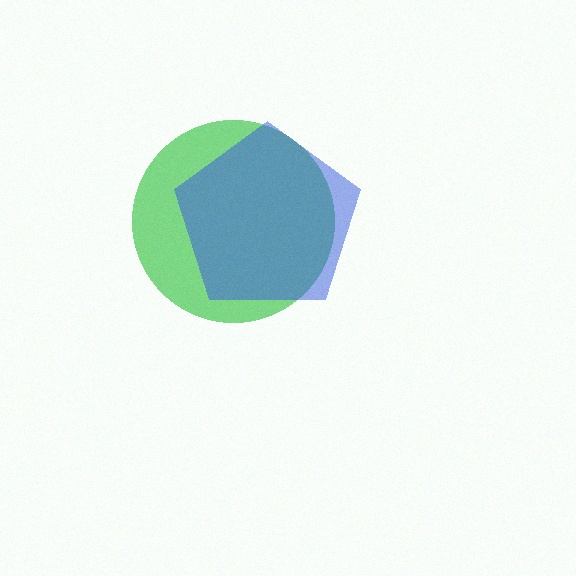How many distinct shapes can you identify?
There are 2 distinct shapes: a green circle, a blue pentagon.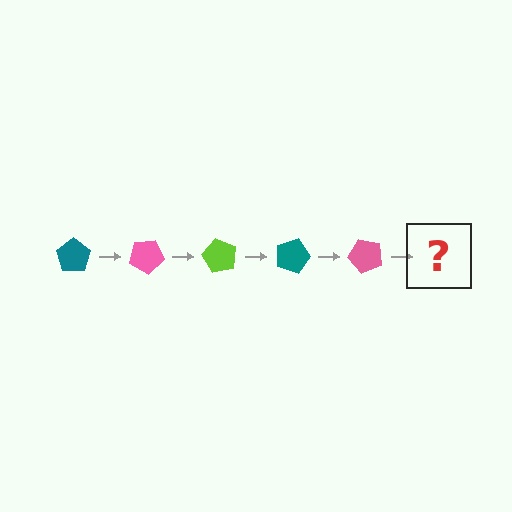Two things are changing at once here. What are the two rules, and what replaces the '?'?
The two rules are that it rotates 30 degrees each step and the color cycles through teal, pink, and lime. The '?' should be a lime pentagon, rotated 150 degrees from the start.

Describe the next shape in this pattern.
It should be a lime pentagon, rotated 150 degrees from the start.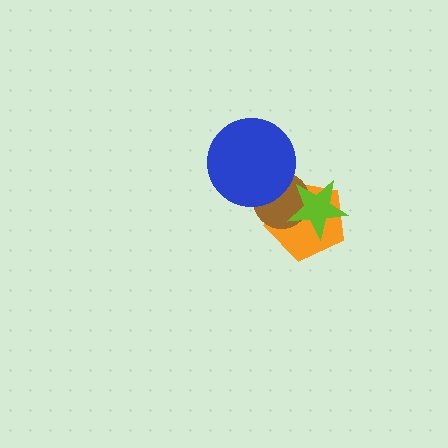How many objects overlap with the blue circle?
1 object overlaps with the blue circle.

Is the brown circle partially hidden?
Yes, it is partially covered by another shape.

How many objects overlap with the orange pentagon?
2 objects overlap with the orange pentagon.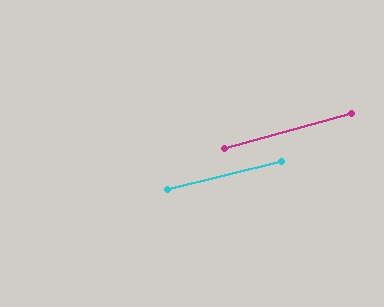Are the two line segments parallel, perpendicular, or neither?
Parallel — their directions differ by only 1.5°.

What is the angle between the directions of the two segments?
Approximately 2 degrees.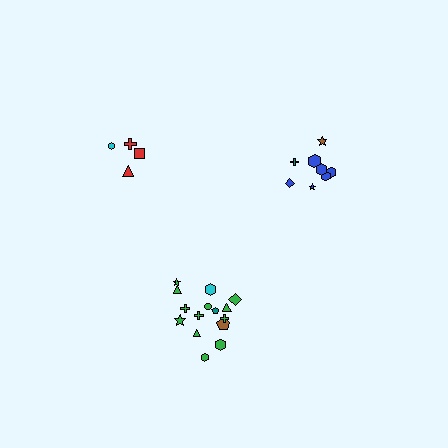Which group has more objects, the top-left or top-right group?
The top-right group.